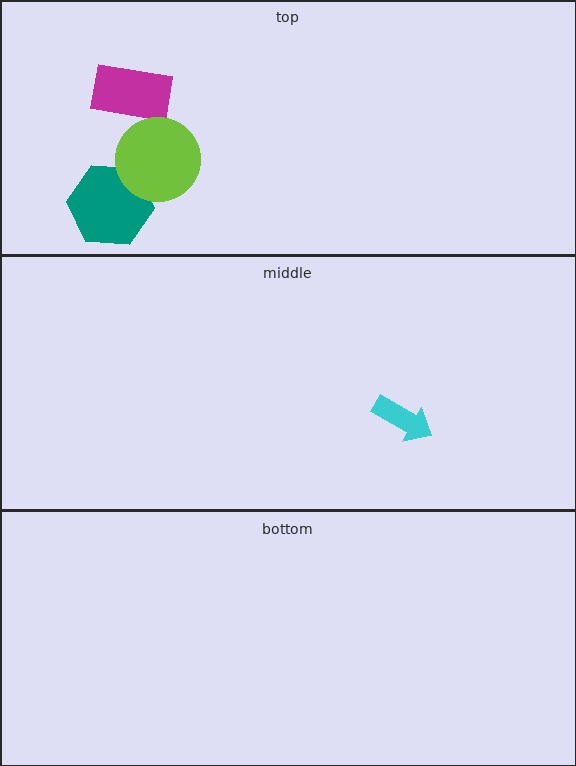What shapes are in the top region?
The teal hexagon, the magenta rectangle, the lime circle.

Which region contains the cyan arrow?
The middle region.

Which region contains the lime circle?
The top region.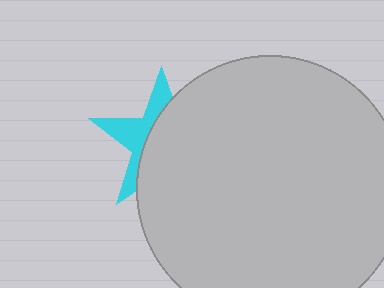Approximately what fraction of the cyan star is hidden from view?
Roughly 63% of the cyan star is hidden behind the light gray circle.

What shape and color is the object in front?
The object in front is a light gray circle.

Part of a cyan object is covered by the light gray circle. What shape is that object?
It is a star.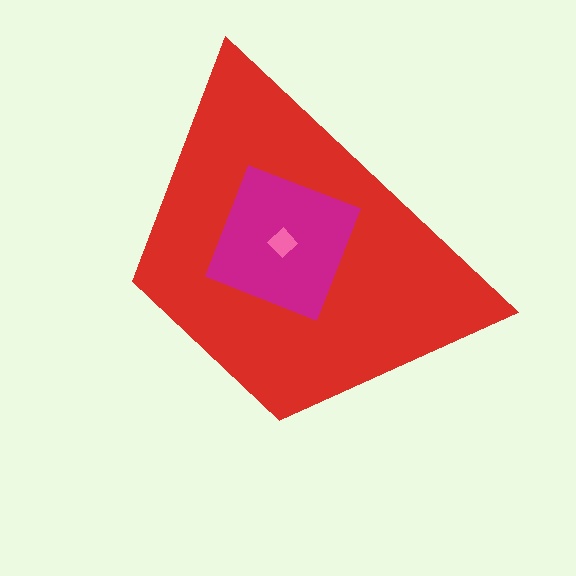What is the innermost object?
The pink diamond.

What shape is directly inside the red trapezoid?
The magenta square.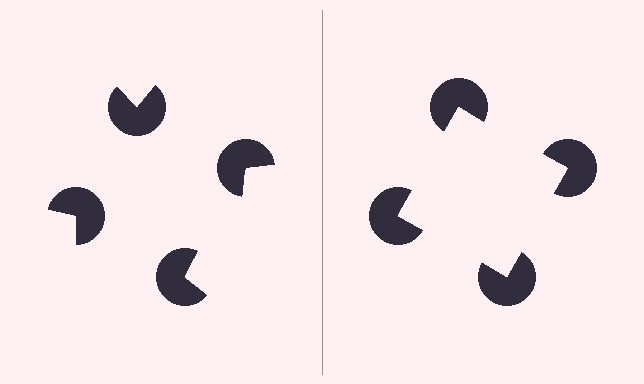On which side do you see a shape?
An illusory square appears on the right side. On the left side the wedge cuts are rotated, so no coherent shape forms.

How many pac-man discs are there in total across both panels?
8 — 4 on each side.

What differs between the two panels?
The pac-man discs are positioned identically on both sides; only the wedge orientations differ. On the right they align to a square; on the left they are misaligned.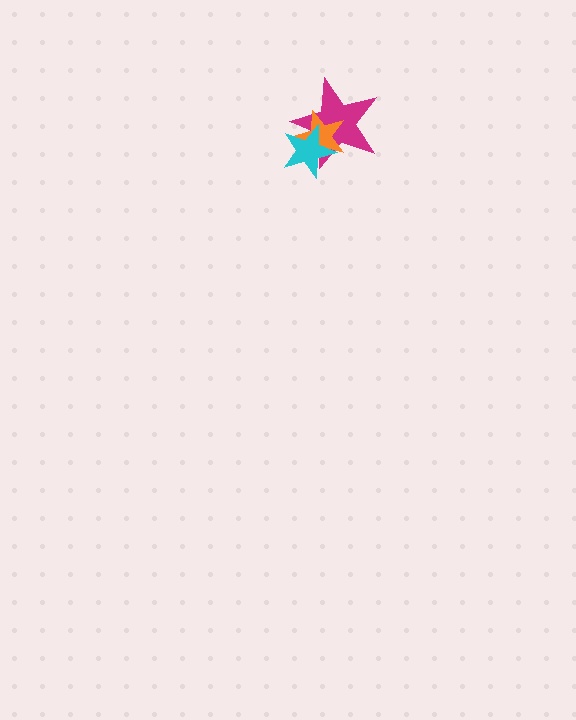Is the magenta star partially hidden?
Yes, it is partially covered by another shape.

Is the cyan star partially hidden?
No, no other shape covers it.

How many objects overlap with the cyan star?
2 objects overlap with the cyan star.